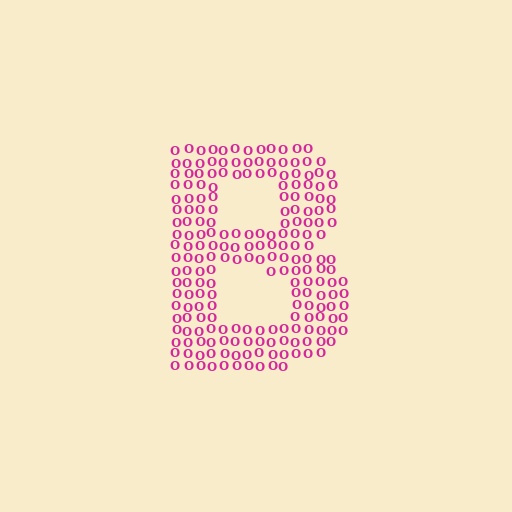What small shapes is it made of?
It is made of small letter O's.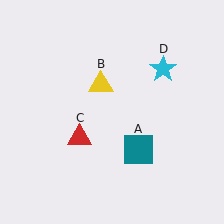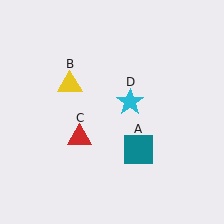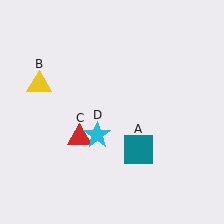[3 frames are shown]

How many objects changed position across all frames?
2 objects changed position: yellow triangle (object B), cyan star (object D).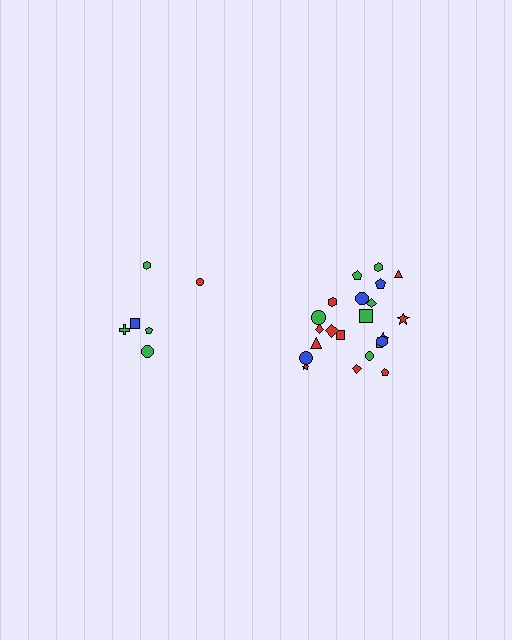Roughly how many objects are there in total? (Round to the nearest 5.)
Roughly 30 objects in total.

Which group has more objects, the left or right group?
The right group.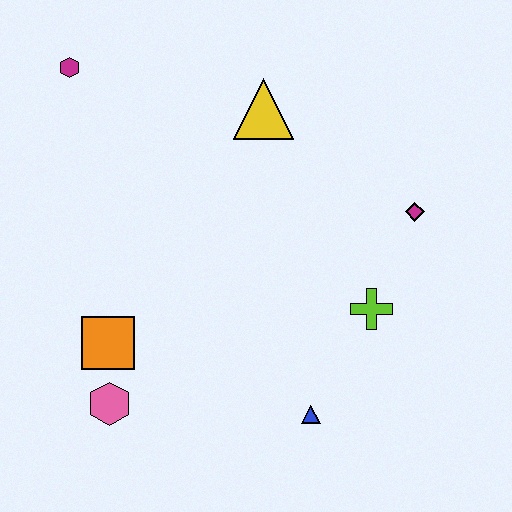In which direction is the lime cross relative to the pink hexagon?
The lime cross is to the right of the pink hexagon.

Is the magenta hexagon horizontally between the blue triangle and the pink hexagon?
No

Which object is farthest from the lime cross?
The magenta hexagon is farthest from the lime cross.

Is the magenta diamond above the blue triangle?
Yes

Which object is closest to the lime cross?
The magenta diamond is closest to the lime cross.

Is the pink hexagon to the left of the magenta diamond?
Yes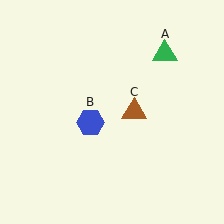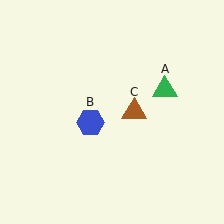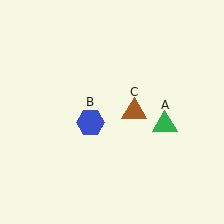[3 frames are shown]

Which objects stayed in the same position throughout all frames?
Blue hexagon (object B) and brown triangle (object C) remained stationary.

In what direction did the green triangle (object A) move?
The green triangle (object A) moved down.